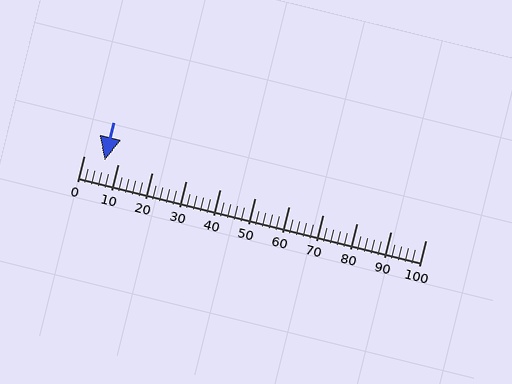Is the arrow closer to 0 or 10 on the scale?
The arrow is closer to 10.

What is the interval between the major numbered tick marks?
The major tick marks are spaced 10 units apart.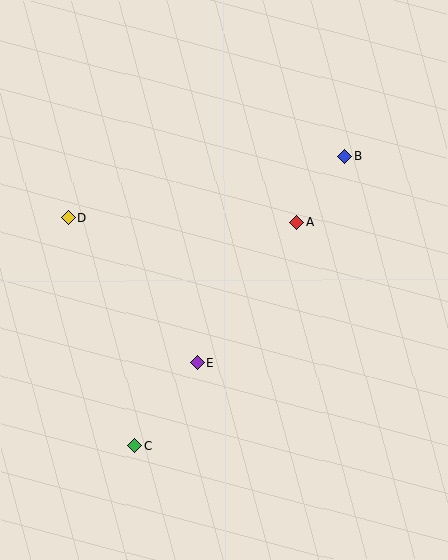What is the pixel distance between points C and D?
The distance between C and D is 238 pixels.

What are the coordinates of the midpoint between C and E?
The midpoint between C and E is at (166, 404).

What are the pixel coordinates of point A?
Point A is at (297, 222).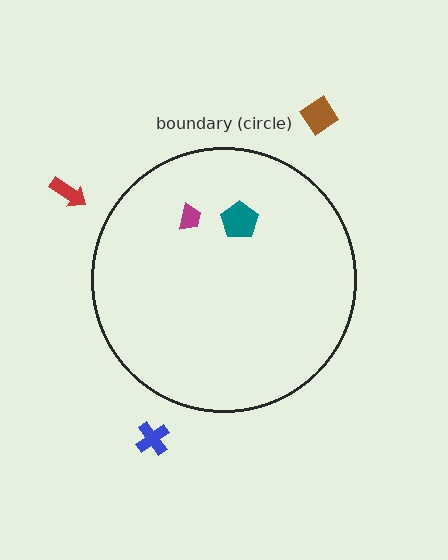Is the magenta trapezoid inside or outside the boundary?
Inside.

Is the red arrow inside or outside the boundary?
Outside.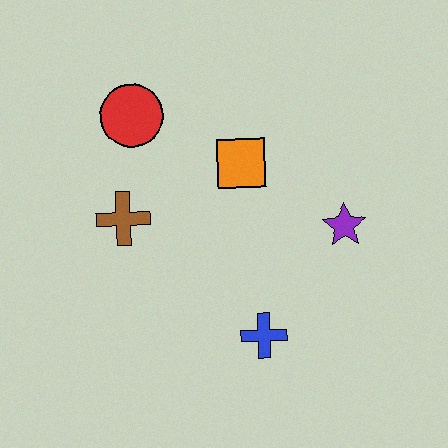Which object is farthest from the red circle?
The blue cross is farthest from the red circle.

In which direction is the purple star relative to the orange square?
The purple star is to the right of the orange square.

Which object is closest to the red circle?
The brown cross is closest to the red circle.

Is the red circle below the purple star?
No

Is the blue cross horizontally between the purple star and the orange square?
Yes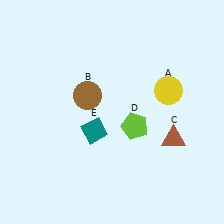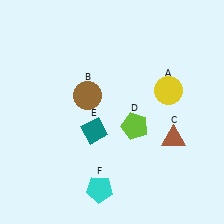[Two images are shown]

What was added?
A cyan pentagon (F) was added in Image 2.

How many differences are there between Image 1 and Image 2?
There is 1 difference between the two images.